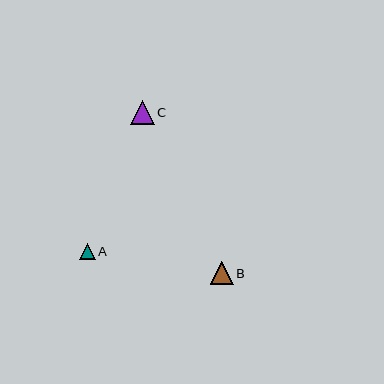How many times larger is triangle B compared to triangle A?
Triangle B is approximately 1.5 times the size of triangle A.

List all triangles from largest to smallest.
From largest to smallest: C, B, A.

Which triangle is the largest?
Triangle C is the largest with a size of approximately 24 pixels.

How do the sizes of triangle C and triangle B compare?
Triangle C and triangle B are approximately the same size.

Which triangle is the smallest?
Triangle A is the smallest with a size of approximately 16 pixels.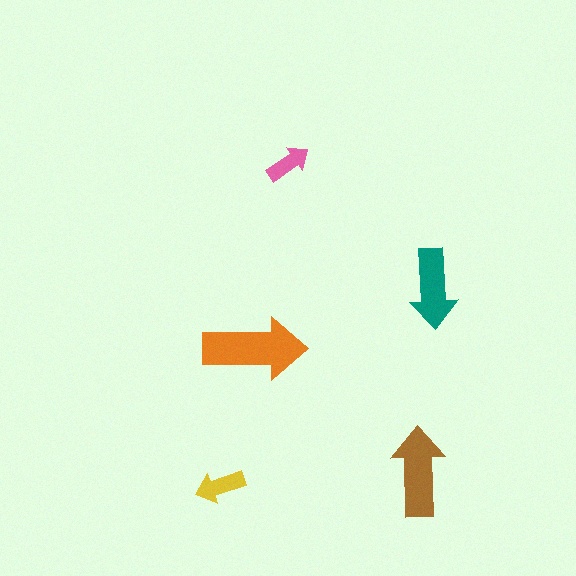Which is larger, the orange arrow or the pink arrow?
The orange one.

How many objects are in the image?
There are 5 objects in the image.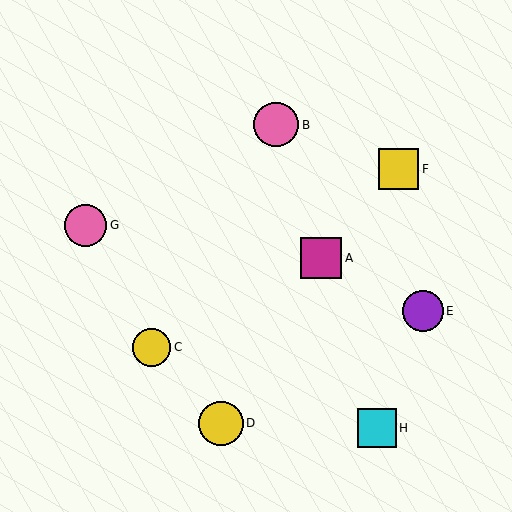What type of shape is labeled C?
Shape C is a yellow circle.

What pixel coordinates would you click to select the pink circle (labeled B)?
Click at (276, 125) to select the pink circle B.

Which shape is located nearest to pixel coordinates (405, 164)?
The yellow square (labeled F) at (399, 169) is nearest to that location.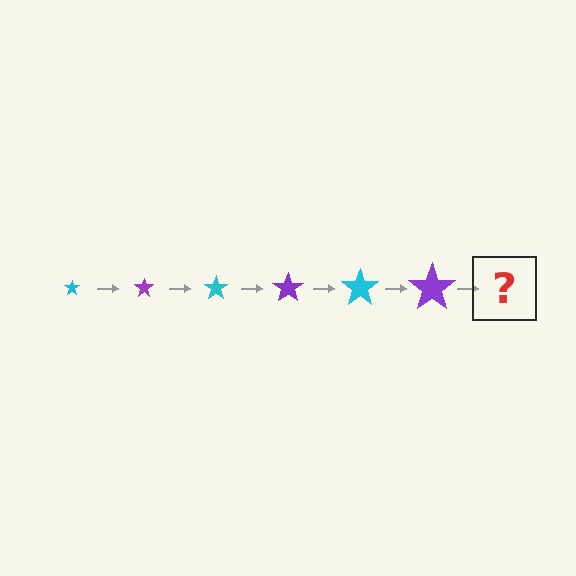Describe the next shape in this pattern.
It should be a cyan star, larger than the previous one.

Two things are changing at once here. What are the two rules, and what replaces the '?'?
The two rules are that the star grows larger each step and the color cycles through cyan and purple. The '?' should be a cyan star, larger than the previous one.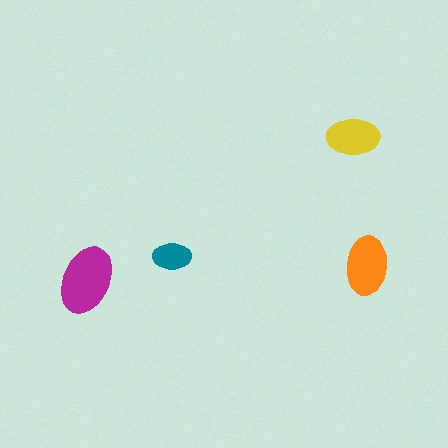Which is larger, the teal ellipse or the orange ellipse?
The orange one.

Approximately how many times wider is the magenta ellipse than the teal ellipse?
About 2 times wider.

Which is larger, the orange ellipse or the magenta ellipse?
The magenta one.